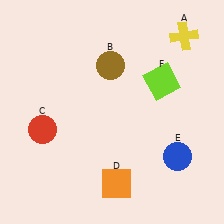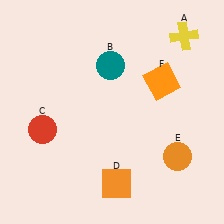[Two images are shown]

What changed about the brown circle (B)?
In Image 1, B is brown. In Image 2, it changed to teal.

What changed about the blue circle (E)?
In Image 1, E is blue. In Image 2, it changed to orange.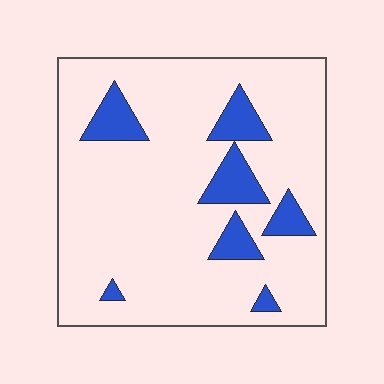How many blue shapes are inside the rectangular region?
7.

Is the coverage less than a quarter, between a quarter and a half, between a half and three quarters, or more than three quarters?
Less than a quarter.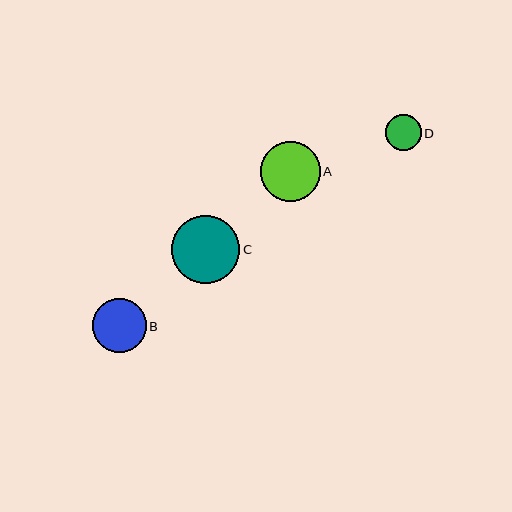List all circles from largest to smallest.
From largest to smallest: C, A, B, D.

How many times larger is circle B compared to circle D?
Circle B is approximately 1.5 times the size of circle D.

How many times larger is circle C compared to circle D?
Circle C is approximately 1.9 times the size of circle D.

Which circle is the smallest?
Circle D is the smallest with a size of approximately 36 pixels.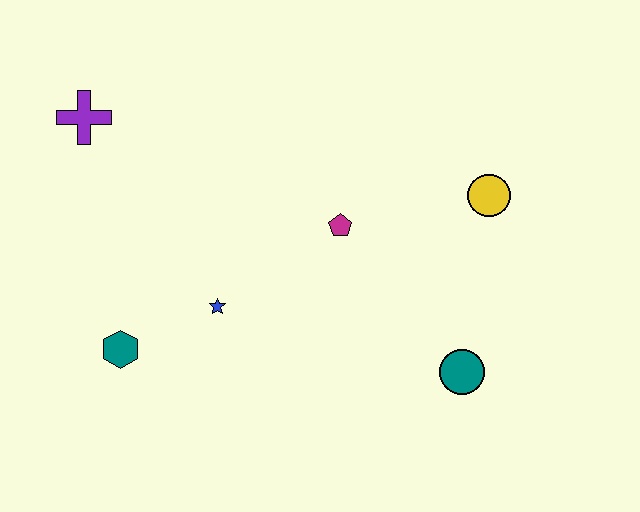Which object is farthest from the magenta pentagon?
The purple cross is farthest from the magenta pentagon.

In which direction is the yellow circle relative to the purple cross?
The yellow circle is to the right of the purple cross.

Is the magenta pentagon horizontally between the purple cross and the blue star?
No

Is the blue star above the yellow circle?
No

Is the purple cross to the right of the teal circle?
No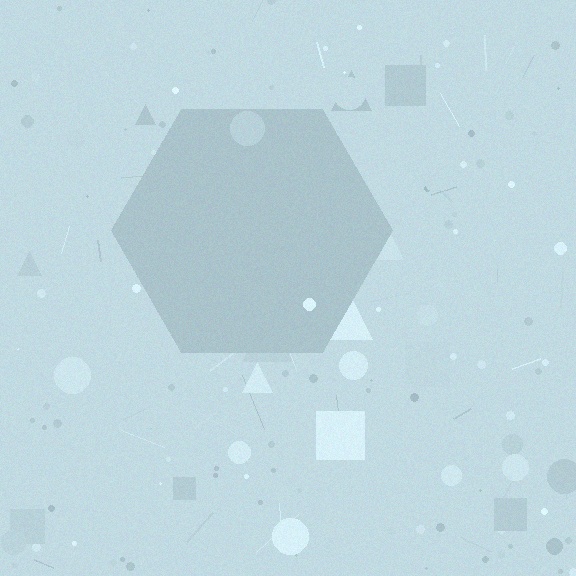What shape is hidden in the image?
A hexagon is hidden in the image.